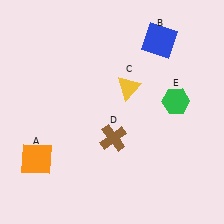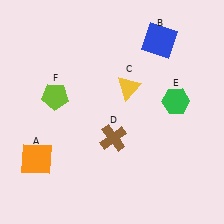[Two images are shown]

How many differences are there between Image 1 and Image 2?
There is 1 difference between the two images.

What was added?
A lime pentagon (F) was added in Image 2.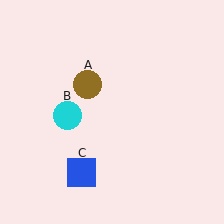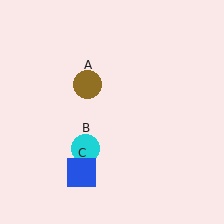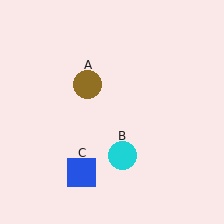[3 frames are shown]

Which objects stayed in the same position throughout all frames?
Brown circle (object A) and blue square (object C) remained stationary.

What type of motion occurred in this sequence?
The cyan circle (object B) rotated counterclockwise around the center of the scene.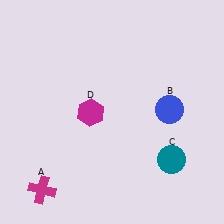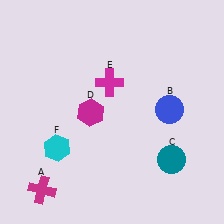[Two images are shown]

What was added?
A magenta cross (E), a cyan hexagon (F) were added in Image 2.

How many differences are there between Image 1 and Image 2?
There are 2 differences between the two images.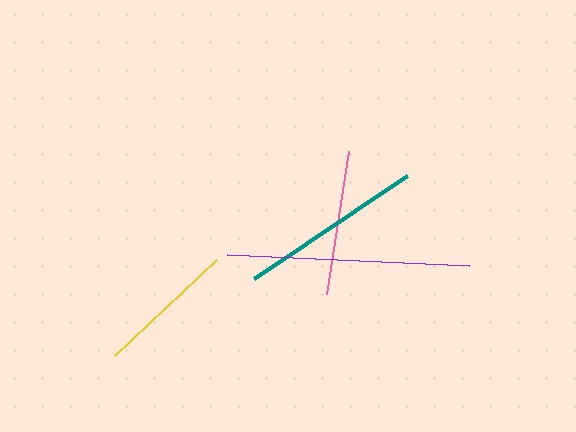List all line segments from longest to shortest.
From longest to shortest: purple, teal, pink, yellow.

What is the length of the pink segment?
The pink segment is approximately 145 pixels long.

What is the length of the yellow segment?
The yellow segment is approximately 139 pixels long.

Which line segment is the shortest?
The yellow line is the shortest at approximately 139 pixels.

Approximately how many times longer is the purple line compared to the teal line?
The purple line is approximately 1.3 times the length of the teal line.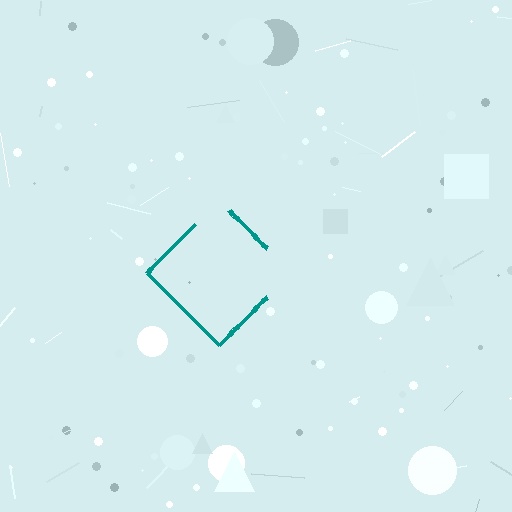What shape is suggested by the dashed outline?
The dashed outline suggests a diamond.